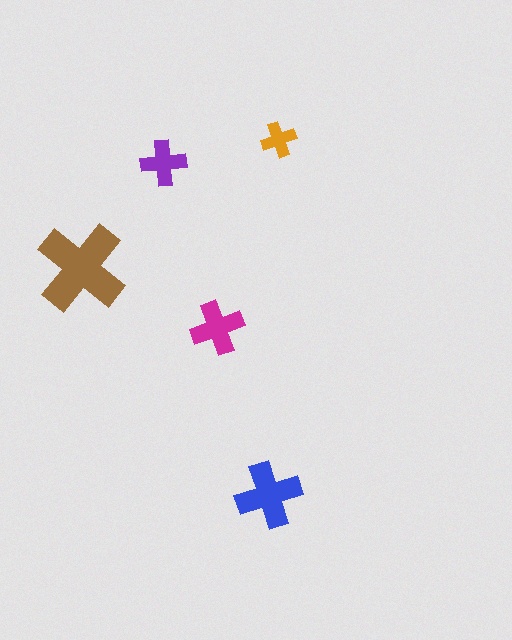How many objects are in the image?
There are 5 objects in the image.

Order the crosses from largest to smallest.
the brown one, the blue one, the magenta one, the purple one, the orange one.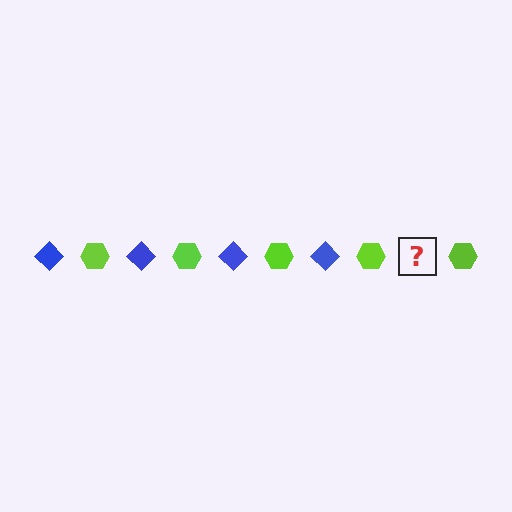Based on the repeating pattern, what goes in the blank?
The blank should be a blue diamond.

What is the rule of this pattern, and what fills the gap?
The rule is that the pattern alternates between blue diamond and lime hexagon. The gap should be filled with a blue diamond.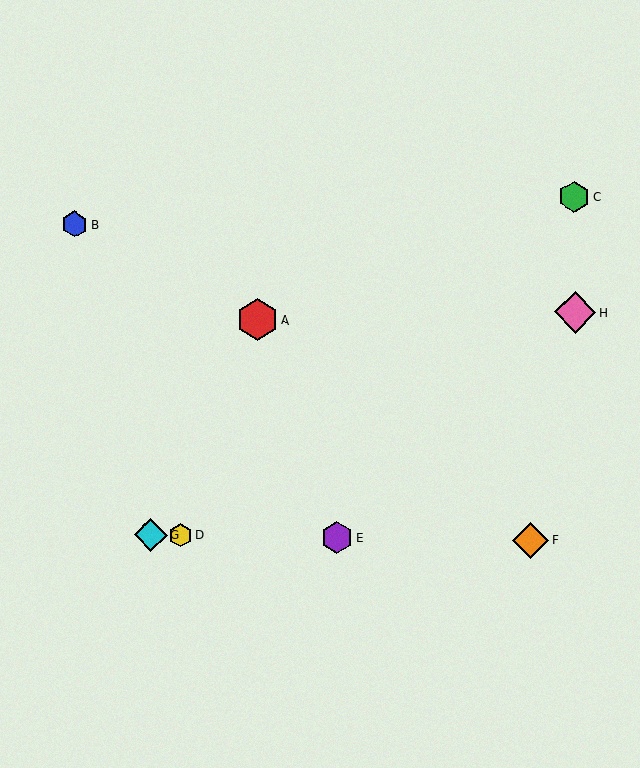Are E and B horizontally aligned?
No, E is at y≈537 and B is at y≈224.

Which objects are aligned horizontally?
Objects D, E, F, G are aligned horizontally.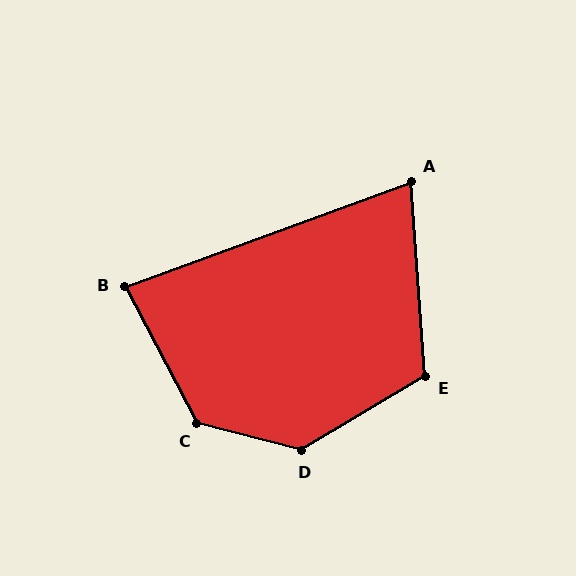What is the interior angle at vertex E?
Approximately 117 degrees (obtuse).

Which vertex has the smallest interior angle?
A, at approximately 74 degrees.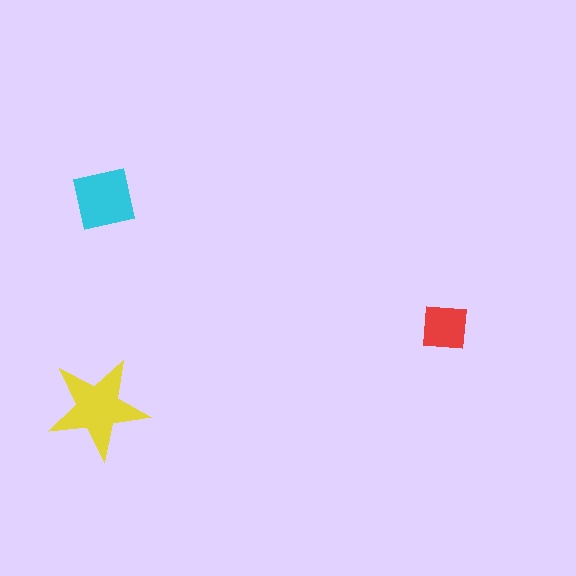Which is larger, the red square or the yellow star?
The yellow star.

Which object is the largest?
The yellow star.